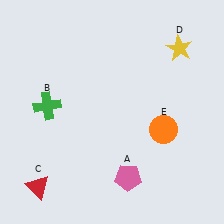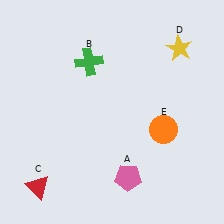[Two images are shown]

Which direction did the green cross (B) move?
The green cross (B) moved up.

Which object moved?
The green cross (B) moved up.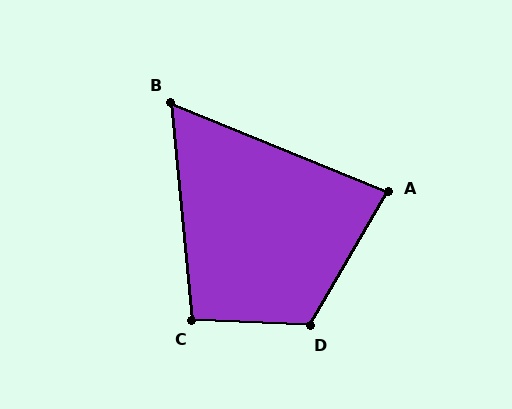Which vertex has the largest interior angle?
D, at approximately 118 degrees.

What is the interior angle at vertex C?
Approximately 98 degrees (obtuse).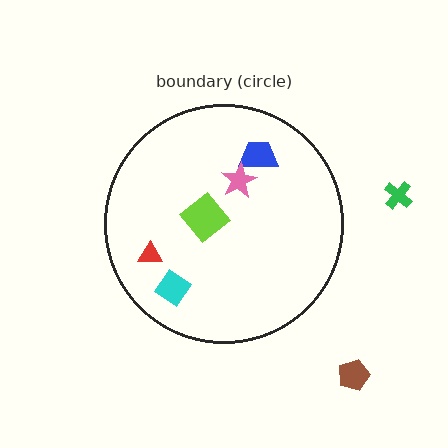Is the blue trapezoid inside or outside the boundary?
Inside.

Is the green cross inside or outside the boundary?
Outside.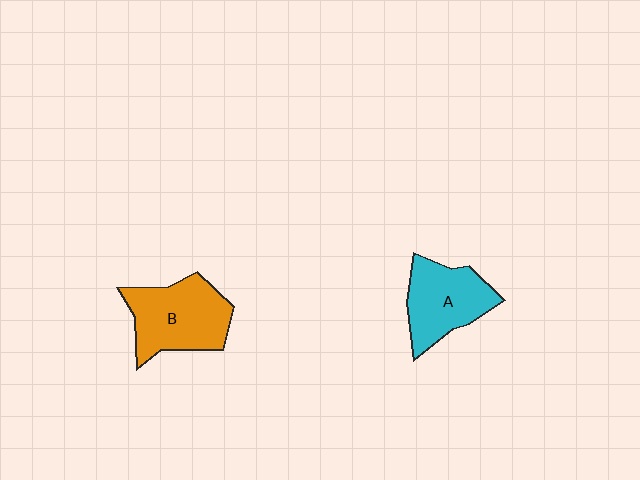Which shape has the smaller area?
Shape A (cyan).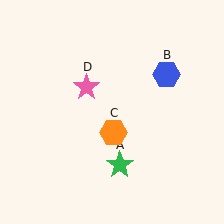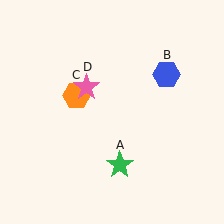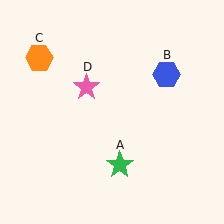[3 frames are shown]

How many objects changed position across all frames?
1 object changed position: orange hexagon (object C).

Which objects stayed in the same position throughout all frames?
Green star (object A) and blue hexagon (object B) and pink star (object D) remained stationary.